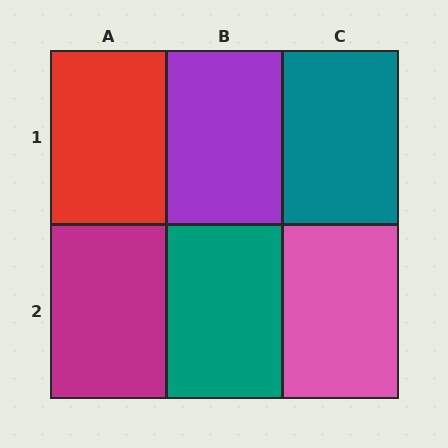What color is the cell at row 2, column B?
Teal.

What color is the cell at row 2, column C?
Pink.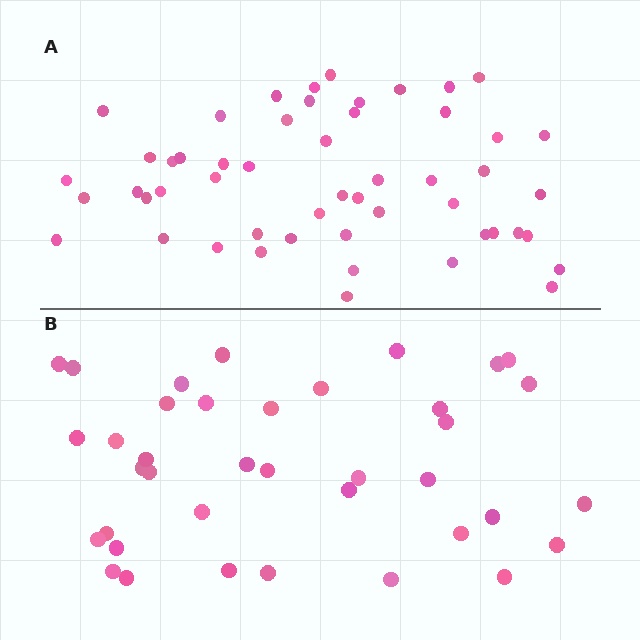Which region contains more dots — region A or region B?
Region A (the top region) has more dots.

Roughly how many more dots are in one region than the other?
Region A has approximately 15 more dots than region B.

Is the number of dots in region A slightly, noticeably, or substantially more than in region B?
Region A has noticeably more, but not dramatically so. The ratio is roughly 1.4 to 1.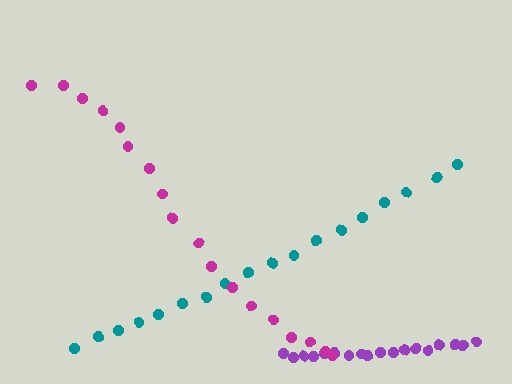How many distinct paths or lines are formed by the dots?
There are 3 distinct paths.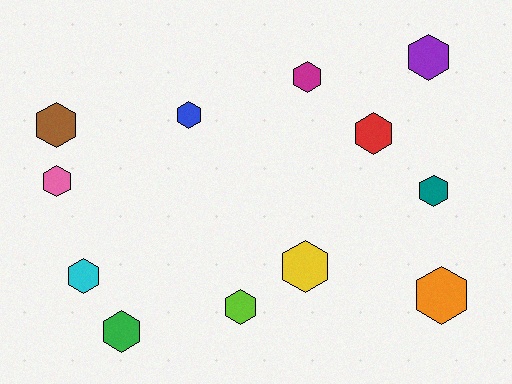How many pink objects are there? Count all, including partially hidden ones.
There is 1 pink object.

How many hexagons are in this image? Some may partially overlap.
There are 12 hexagons.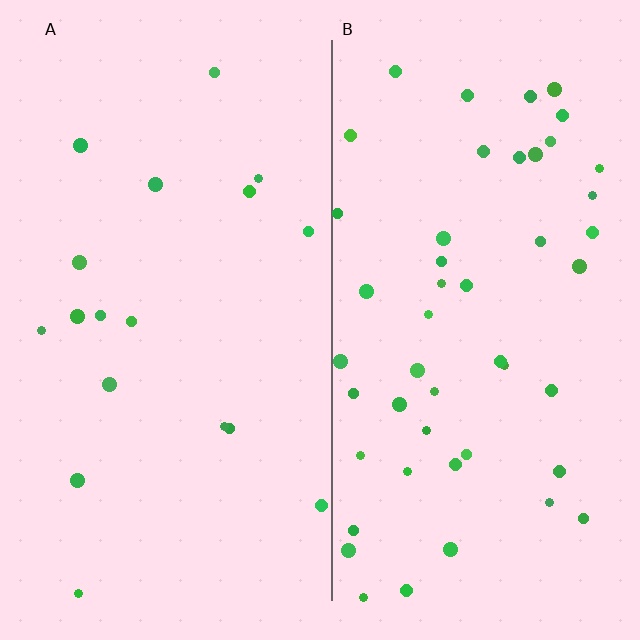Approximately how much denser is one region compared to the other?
Approximately 2.8× — region B over region A.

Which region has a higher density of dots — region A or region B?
B (the right).